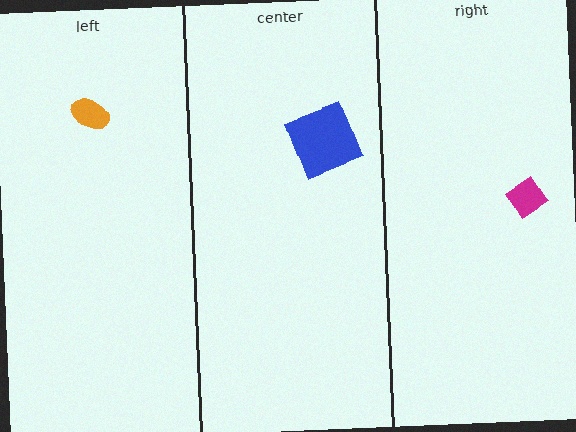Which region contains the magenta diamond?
The right region.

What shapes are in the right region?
The magenta diamond.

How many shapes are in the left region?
1.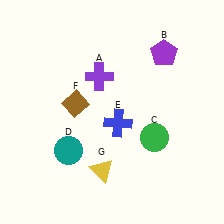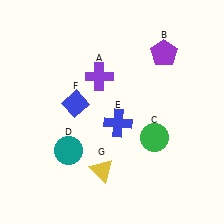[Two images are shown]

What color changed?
The diamond (F) changed from brown in Image 1 to blue in Image 2.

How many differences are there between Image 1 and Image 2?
There is 1 difference between the two images.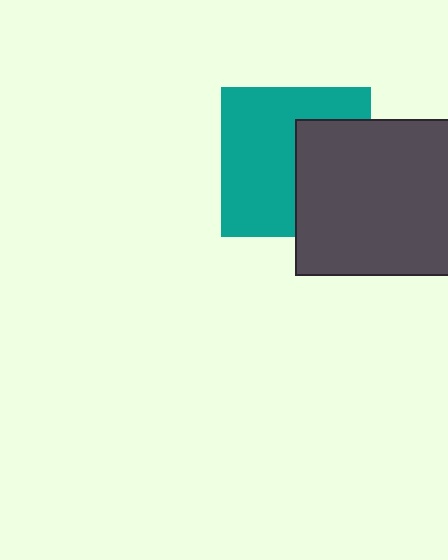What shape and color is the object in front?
The object in front is a dark gray rectangle.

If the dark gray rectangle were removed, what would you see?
You would see the complete teal square.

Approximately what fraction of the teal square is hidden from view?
Roughly 40% of the teal square is hidden behind the dark gray rectangle.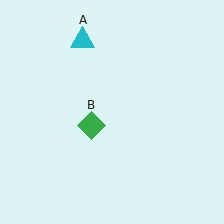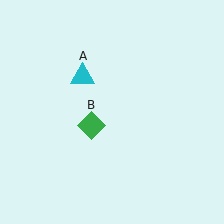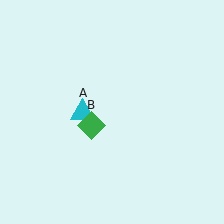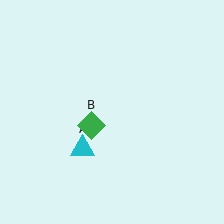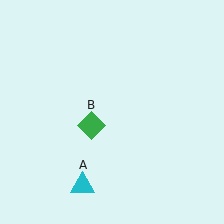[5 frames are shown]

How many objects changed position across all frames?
1 object changed position: cyan triangle (object A).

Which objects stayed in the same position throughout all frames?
Green diamond (object B) remained stationary.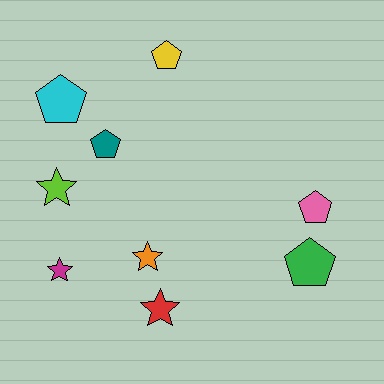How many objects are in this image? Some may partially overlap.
There are 9 objects.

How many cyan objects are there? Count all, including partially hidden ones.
There is 1 cyan object.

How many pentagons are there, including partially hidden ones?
There are 5 pentagons.